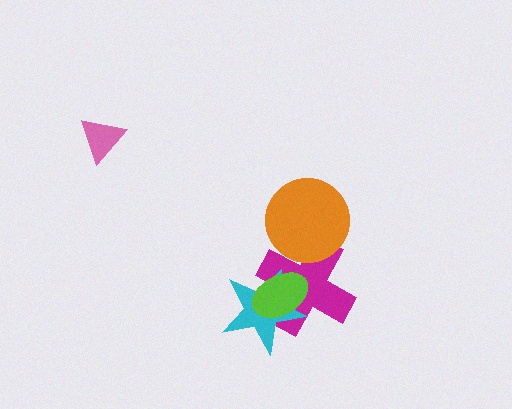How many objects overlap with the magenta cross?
3 objects overlap with the magenta cross.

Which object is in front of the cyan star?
The lime ellipse is in front of the cyan star.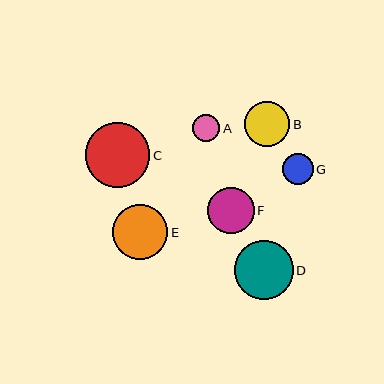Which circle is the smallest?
Circle A is the smallest with a size of approximately 27 pixels.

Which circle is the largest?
Circle C is the largest with a size of approximately 65 pixels.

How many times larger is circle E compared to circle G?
Circle E is approximately 1.8 times the size of circle G.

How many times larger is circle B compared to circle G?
Circle B is approximately 1.5 times the size of circle G.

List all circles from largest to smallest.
From largest to smallest: C, D, E, F, B, G, A.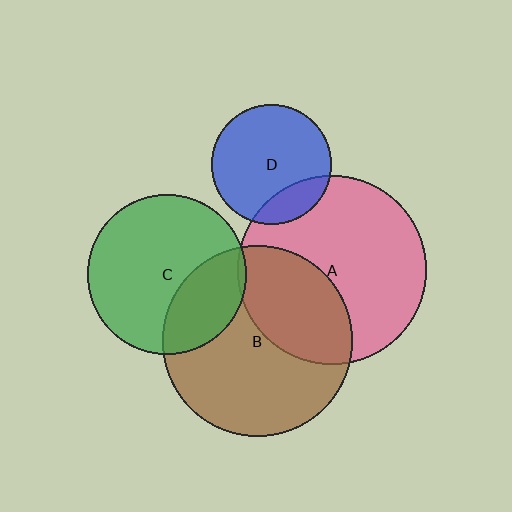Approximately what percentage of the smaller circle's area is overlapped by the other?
Approximately 5%.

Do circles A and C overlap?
Yes.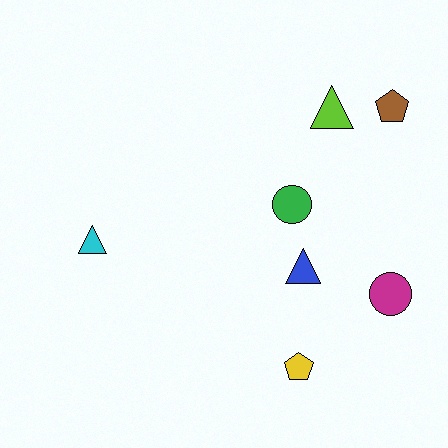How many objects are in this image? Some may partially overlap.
There are 7 objects.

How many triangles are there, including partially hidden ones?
There are 3 triangles.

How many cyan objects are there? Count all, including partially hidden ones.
There is 1 cyan object.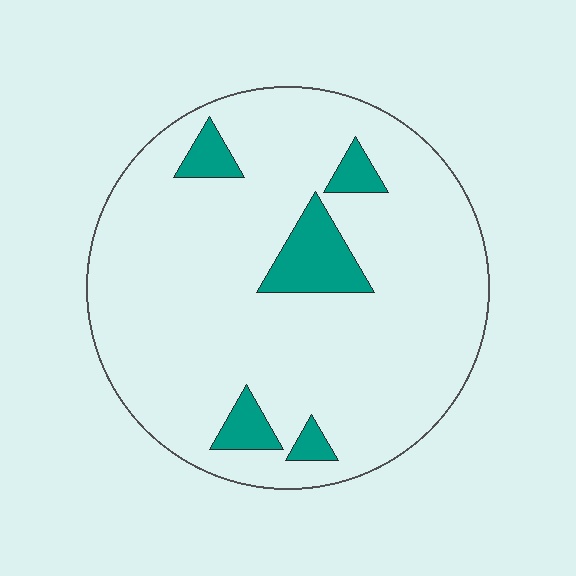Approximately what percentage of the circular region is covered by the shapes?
Approximately 10%.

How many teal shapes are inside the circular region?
5.